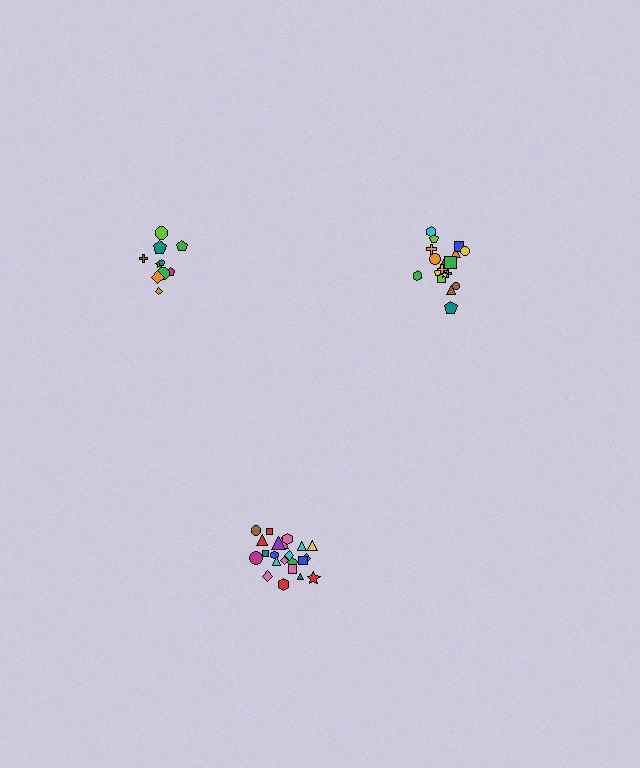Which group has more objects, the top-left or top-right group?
The top-right group.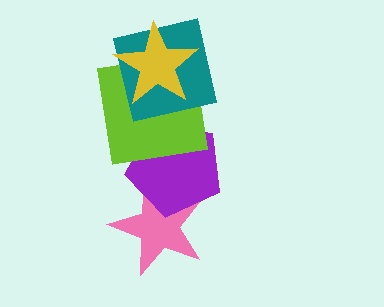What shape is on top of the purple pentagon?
The lime square is on top of the purple pentagon.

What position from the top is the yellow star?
The yellow star is 1st from the top.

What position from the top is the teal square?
The teal square is 2nd from the top.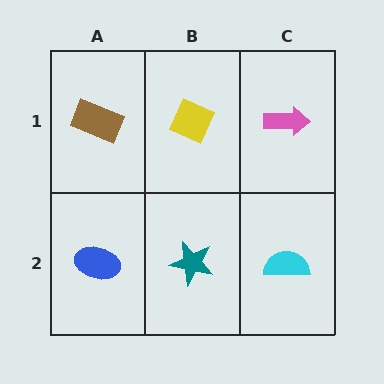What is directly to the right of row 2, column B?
A cyan semicircle.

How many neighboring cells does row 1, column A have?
2.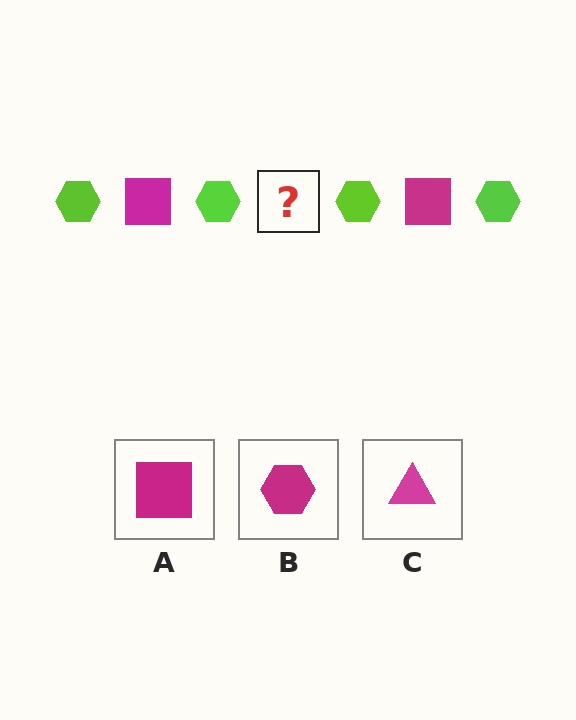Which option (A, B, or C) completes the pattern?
A.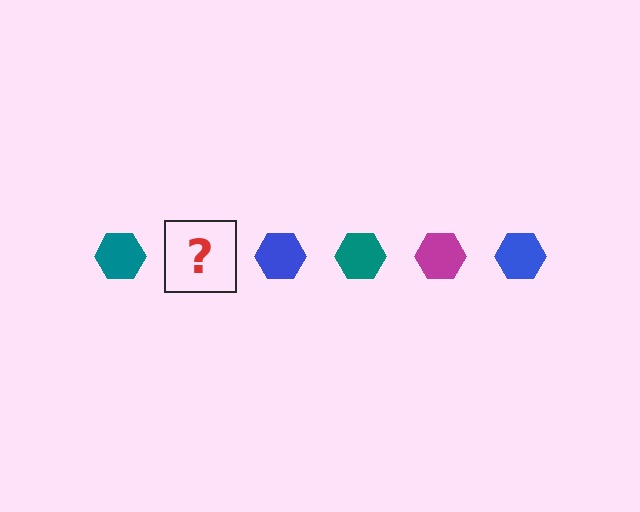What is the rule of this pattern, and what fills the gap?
The rule is that the pattern cycles through teal, magenta, blue hexagons. The gap should be filled with a magenta hexagon.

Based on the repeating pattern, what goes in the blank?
The blank should be a magenta hexagon.